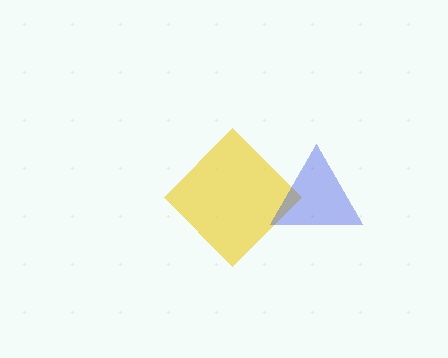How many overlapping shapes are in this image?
There are 2 overlapping shapes in the image.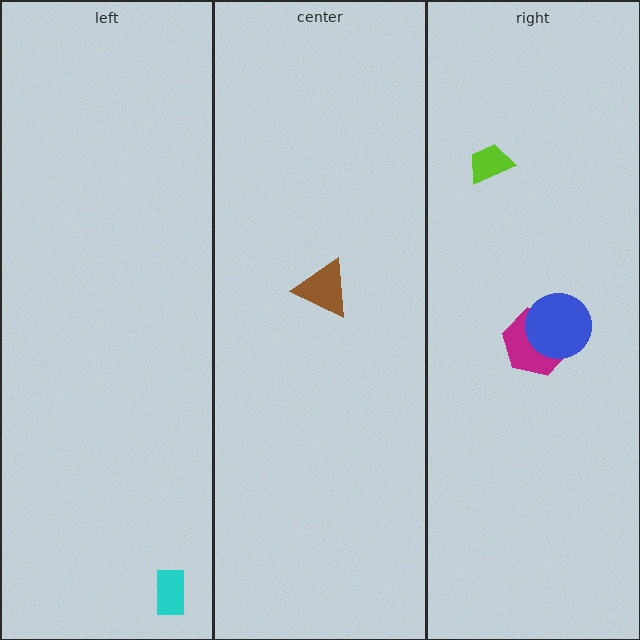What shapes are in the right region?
The lime trapezoid, the magenta hexagon, the blue circle.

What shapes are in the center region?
The brown triangle.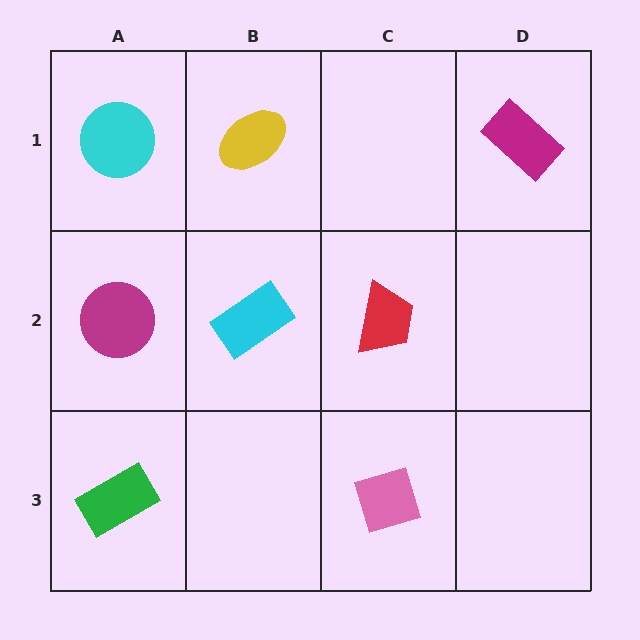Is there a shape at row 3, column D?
No, that cell is empty.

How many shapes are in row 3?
2 shapes.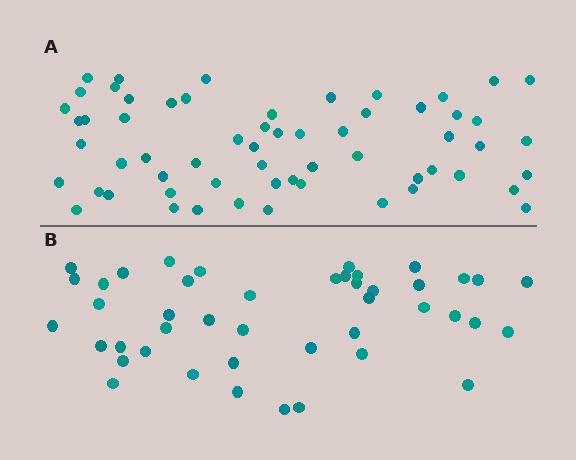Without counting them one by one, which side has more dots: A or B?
Region A (the top region) has more dots.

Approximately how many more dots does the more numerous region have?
Region A has approximately 15 more dots than region B.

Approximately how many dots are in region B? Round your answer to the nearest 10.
About 40 dots. (The exact count is 44, which rounds to 40.)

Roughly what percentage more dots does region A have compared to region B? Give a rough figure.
About 35% more.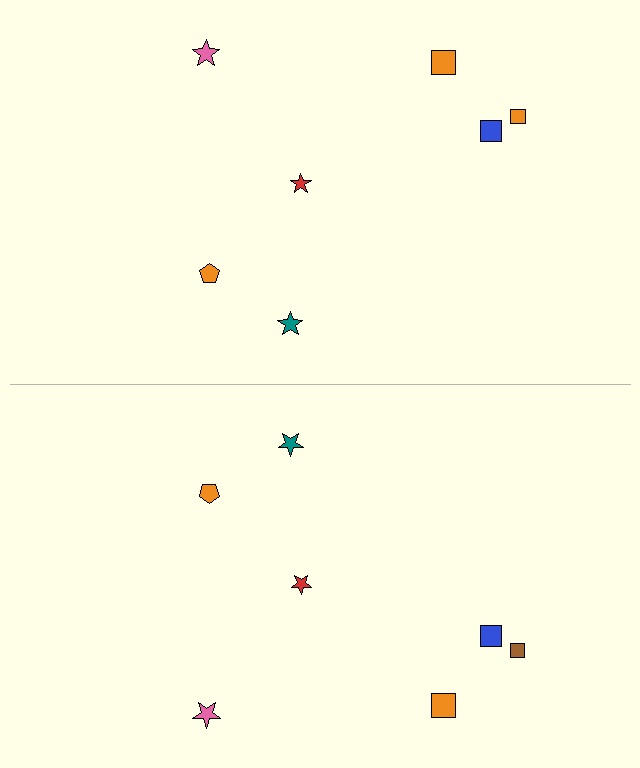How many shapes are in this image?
There are 14 shapes in this image.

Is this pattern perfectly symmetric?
No, the pattern is not perfectly symmetric. The brown square on the bottom side breaks the symmetry — its mirror counterpart is orange.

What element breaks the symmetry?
The brown square on the bottom side breaks the symmetry — its mirror counterpart is orange.